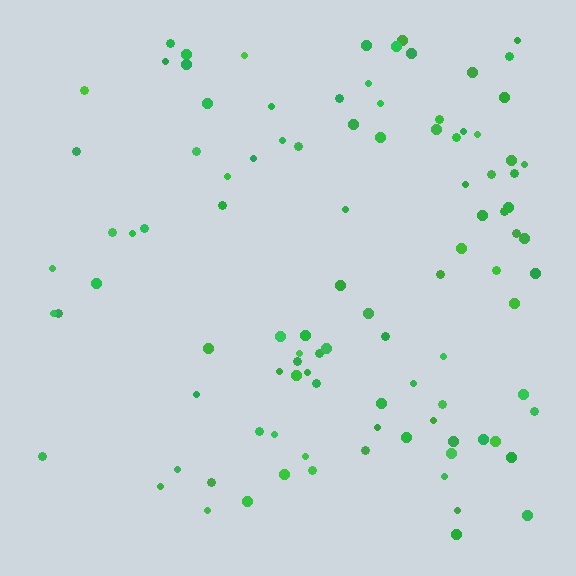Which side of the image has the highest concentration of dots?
The right.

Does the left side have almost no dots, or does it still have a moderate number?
Still a moderate number, just noticeably fewer than the right.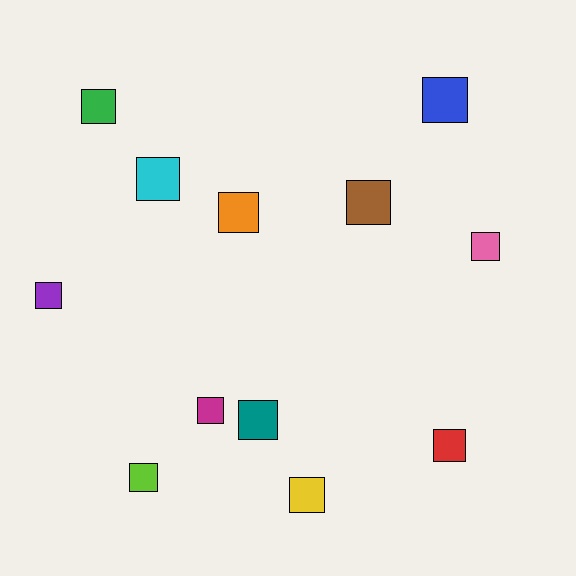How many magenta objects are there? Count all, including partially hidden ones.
There is 1 magenta object.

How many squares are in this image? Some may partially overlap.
There are 12 squares.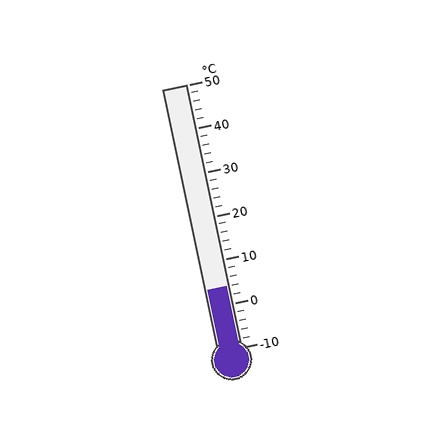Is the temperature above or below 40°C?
The temperature is below 40°C.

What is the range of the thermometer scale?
The thermometer scale ranges from -10°C to 50°C.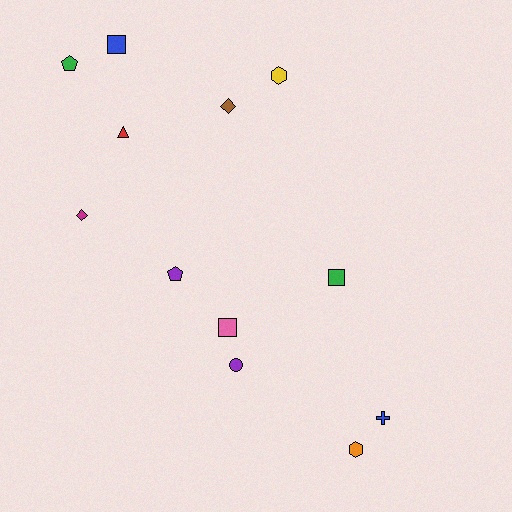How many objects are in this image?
There are 12 objects.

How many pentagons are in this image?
There are 2 pentagons.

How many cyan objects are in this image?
There are no cyan objects.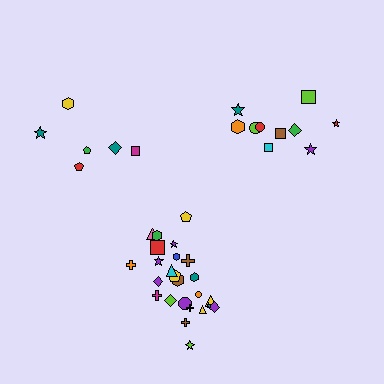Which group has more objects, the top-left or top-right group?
The top-right group.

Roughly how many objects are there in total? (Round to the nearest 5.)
Roughly 40 objects in total.